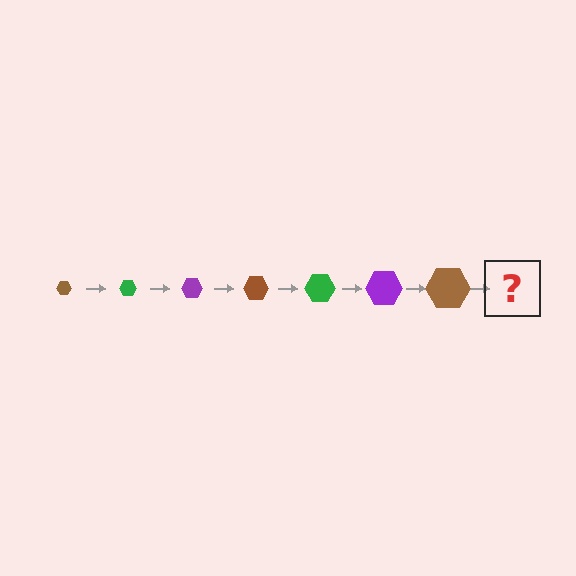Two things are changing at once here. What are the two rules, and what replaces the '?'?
The two rules are that the hexagon grows larger each step and the color cycles through brown, green, and purple. The '?' should be a green hexagon, larger than the previous one.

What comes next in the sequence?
The next element should be a green hexagon, larger than the previous one.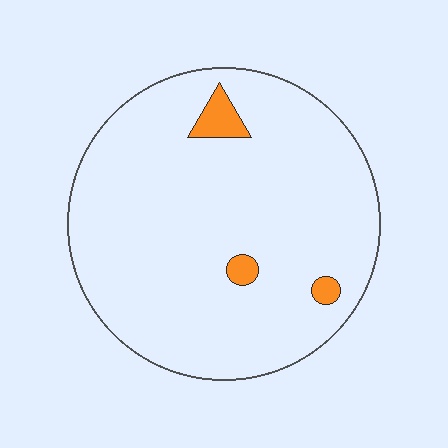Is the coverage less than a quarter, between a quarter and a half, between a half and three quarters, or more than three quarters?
Less than a quarter.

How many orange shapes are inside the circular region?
3.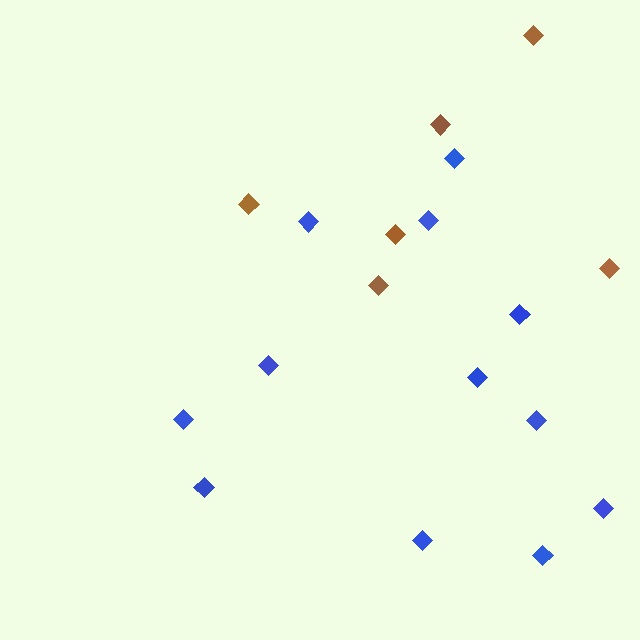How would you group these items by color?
There are 2 groups: one group of blue diamonds (12) and one group of brown diamonds (6).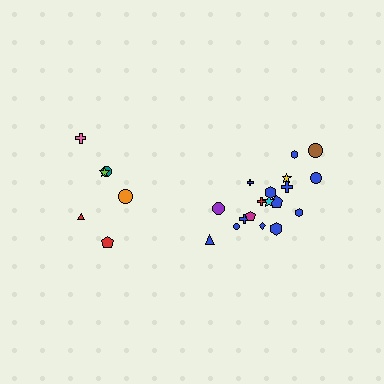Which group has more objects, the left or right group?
The right group.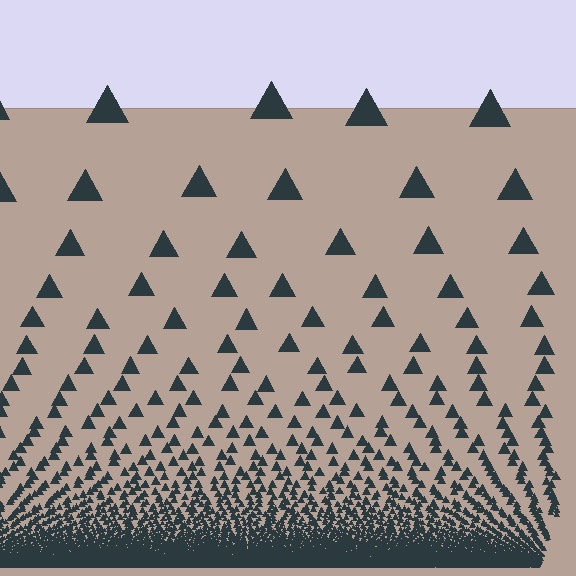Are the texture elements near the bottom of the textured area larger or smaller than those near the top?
Smaller. The gradient is inverted — elements near the bottom are smaller and denser.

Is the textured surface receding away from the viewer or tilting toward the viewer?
The surface appears to tilt toward the viewer. Texture elements get larger and sparser toward the top.